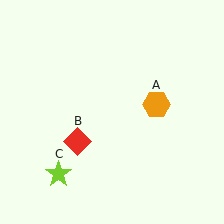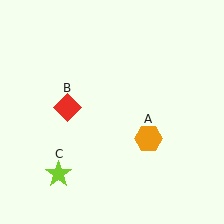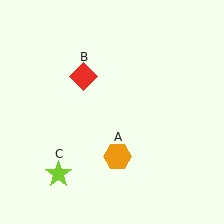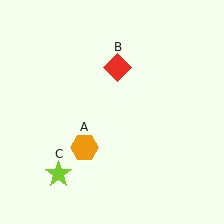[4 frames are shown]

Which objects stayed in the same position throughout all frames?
Lime star (object C) remained stationary.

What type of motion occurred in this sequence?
The orange hexagon (object A), red diamond (object B) rotated clockwise around the center of the scene.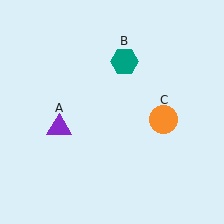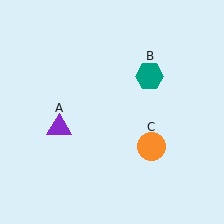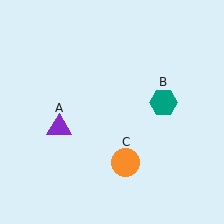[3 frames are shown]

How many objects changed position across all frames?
2 objects changed position: teal hexagon (object B), orange circle (object C).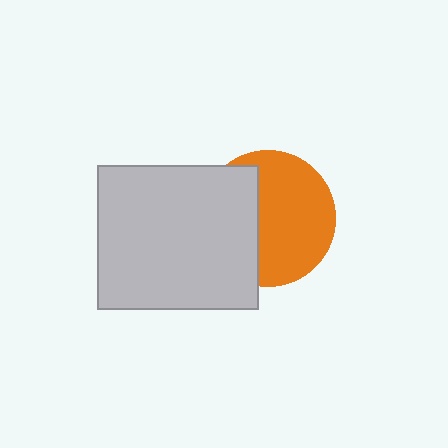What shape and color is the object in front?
The object in front is a light gray rectangle.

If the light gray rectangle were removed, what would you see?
You would see the complete orange circle.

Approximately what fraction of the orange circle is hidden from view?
Roughly 40% of the orange circle is hidden behind the light gray rectangle.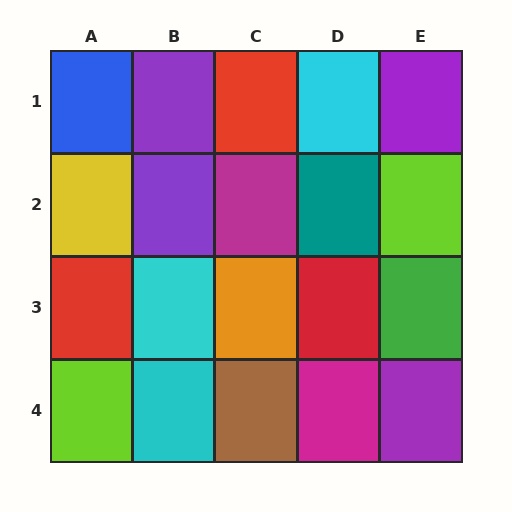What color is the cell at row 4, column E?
Purple.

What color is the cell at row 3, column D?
Red.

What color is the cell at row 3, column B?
Cyan.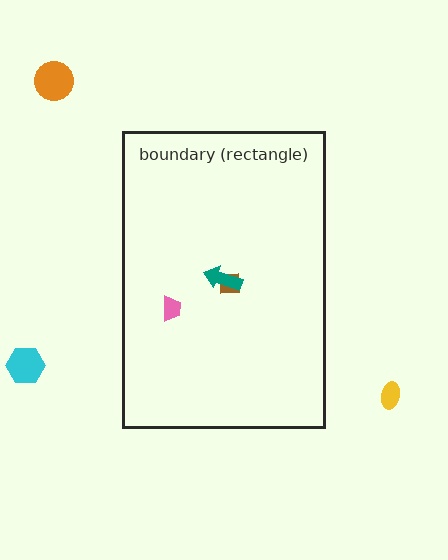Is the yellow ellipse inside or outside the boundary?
Outside.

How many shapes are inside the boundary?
3 inside, 3 outside.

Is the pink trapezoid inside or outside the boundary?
Inside.